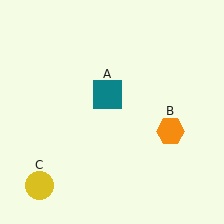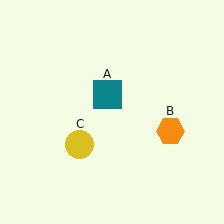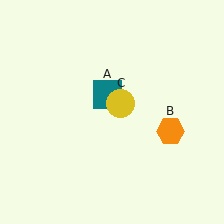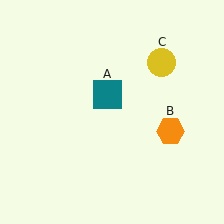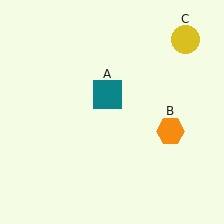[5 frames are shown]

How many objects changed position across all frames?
1 object changed position: yellow circle (object C).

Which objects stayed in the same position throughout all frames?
Teal square (object A) and orange hexagon (object B) remained stationary.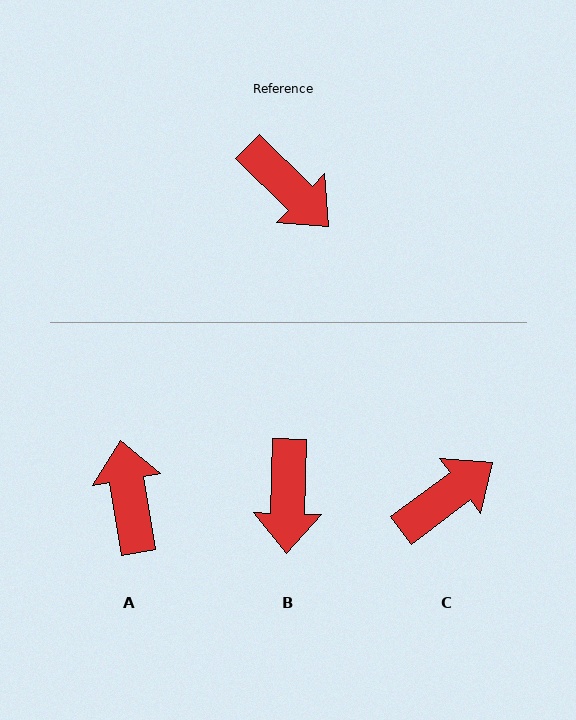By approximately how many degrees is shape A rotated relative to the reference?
Approximately 144 degrees counter-clockwise.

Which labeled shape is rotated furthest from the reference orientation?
A, about 144 degrees away.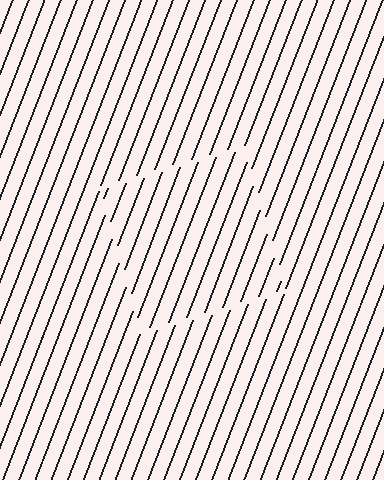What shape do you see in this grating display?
An illusory square. The interior of the shape contains the same grating, shifted by half a period — the contour is defined by the phase discontinuity where line-ends from the inner and outer gratings abut.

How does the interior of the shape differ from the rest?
The interior of the shape contains the same grating, shifted by half a period — the contour is defined by the phase discontinuity where line-ends from the inner and outer gratings abut.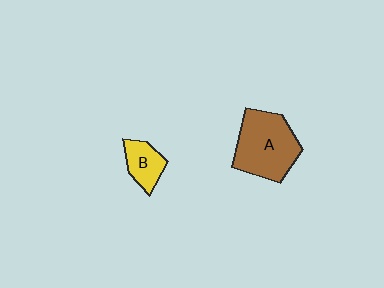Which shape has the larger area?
Shape A (brown).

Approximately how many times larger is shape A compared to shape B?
Approximately 2.3 times.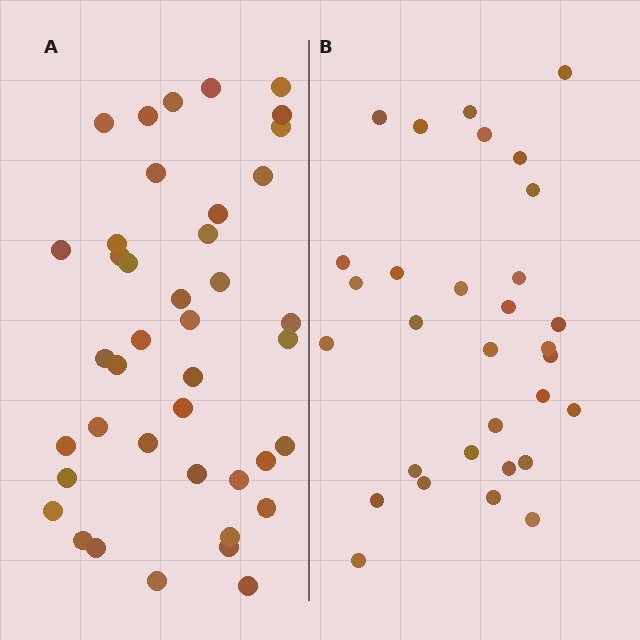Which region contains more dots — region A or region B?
Region A (the left region) has more dots.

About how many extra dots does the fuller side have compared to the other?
Region A has roughly 10 or so more dots than region B.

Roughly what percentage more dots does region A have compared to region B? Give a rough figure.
About 30% more.